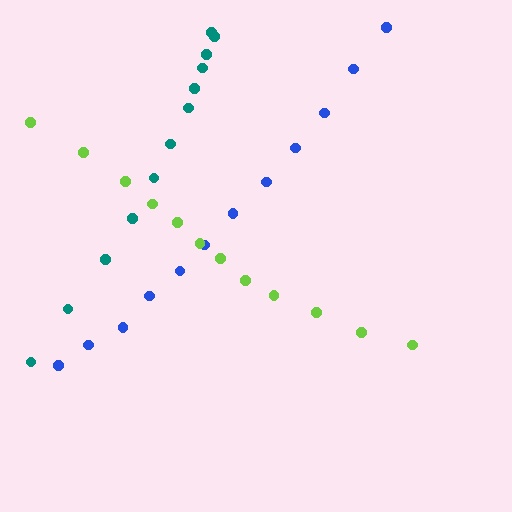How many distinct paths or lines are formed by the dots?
There are 3 distinct paths.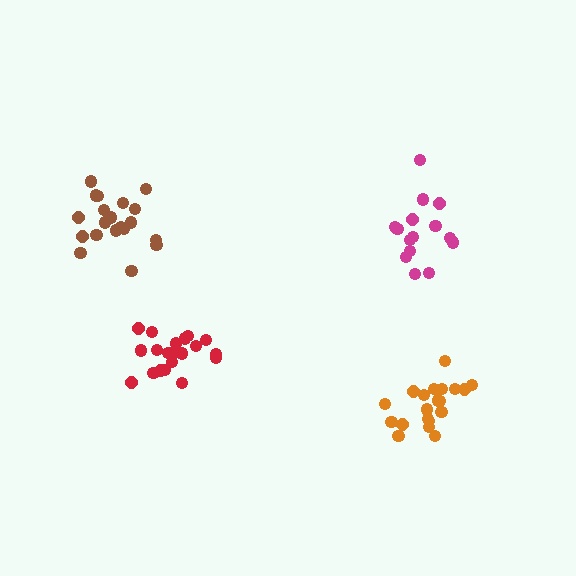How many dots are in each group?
Group 1: 20 dots, Group 2: 20 dots, Group 3: 20 dots, Group 4: 15 dots (75 total).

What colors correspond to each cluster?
The clusters are colored: brown, orange, red, magenta.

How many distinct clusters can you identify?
There are 4 distinct clusters.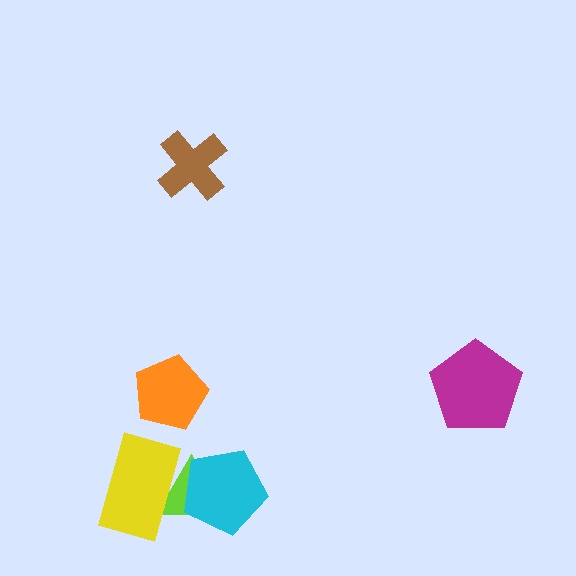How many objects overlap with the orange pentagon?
0 objects overlap with the orange pentagon.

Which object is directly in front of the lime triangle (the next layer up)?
The cyan pentagon is directly in front of the lime triangle.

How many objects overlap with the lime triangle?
2 objects overlap with the lime triangle.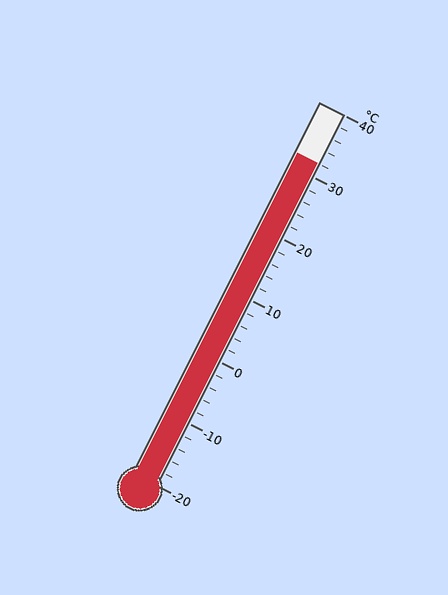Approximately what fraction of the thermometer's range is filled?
The thermometer is filled to approximately 85% of its range.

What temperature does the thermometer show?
The thermometer shows approximately 32°C.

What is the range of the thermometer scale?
The thermometer scale ranges from -20°C to 40°C.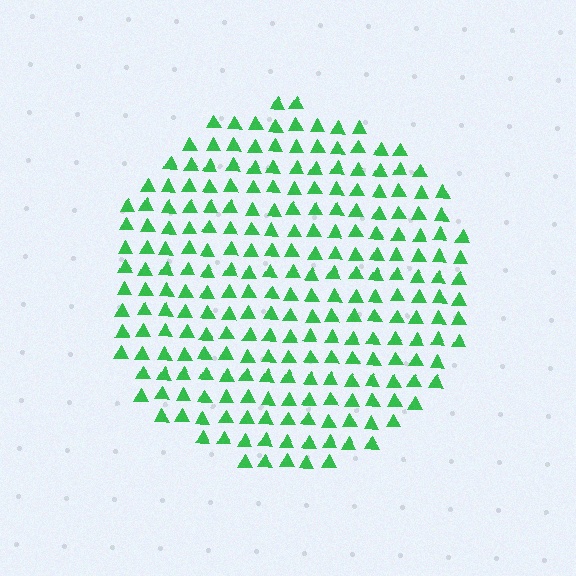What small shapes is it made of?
It is made of small triangles.